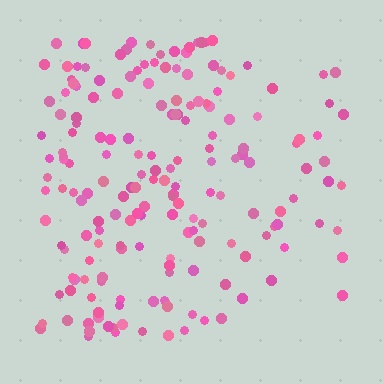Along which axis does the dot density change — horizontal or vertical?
Horizontal.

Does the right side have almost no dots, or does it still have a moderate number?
Still a moderate number, just noticeably fewer than the left.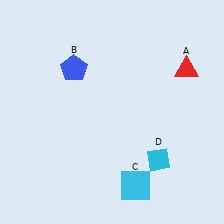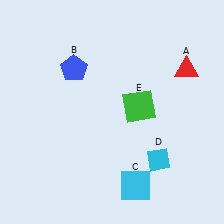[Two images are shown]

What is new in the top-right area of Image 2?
A green square (E) was added in the top-right area of Image 2.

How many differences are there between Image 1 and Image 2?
There is 1 difference between the two images.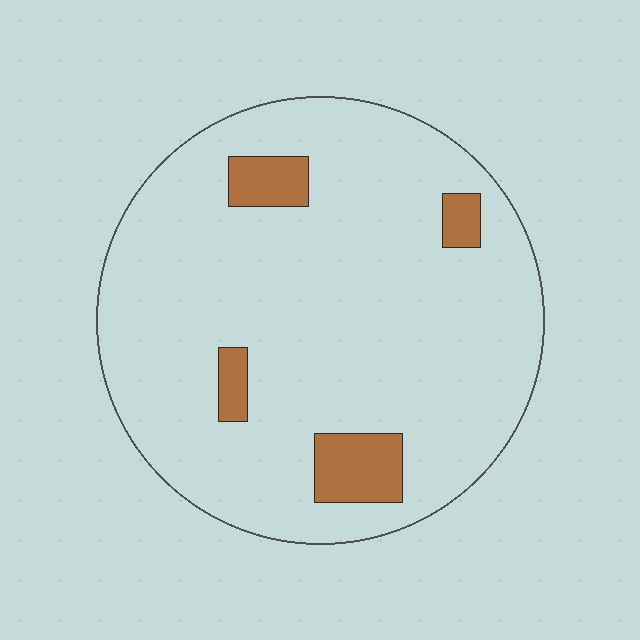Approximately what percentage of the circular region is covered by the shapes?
Approximately 10%.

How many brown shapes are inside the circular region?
4.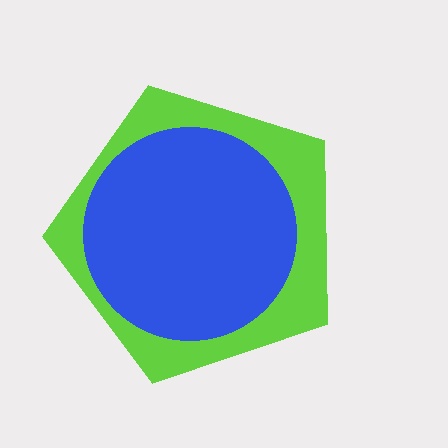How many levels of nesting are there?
2.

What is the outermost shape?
The lime pentagon.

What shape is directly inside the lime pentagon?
The blue circle.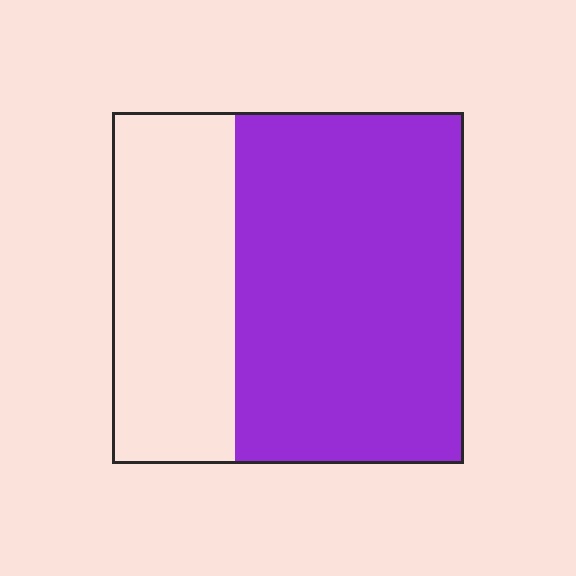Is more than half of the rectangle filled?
Yes.